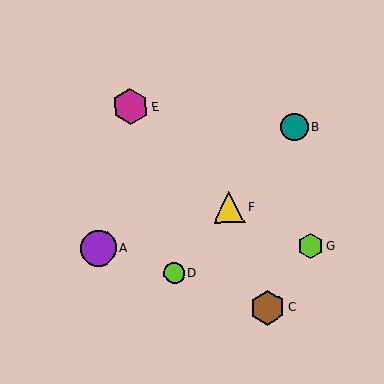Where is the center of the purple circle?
The center of the purple circle is at (98, 248).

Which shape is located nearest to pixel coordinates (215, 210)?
The yellow triangle (labeled F) at (229, 207) is nearest to that location.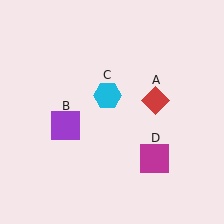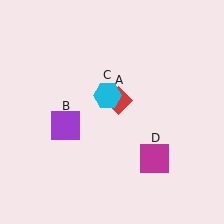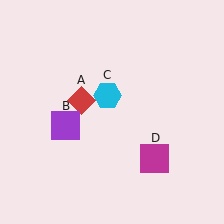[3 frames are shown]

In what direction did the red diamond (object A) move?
The red diamond (object A) moved left.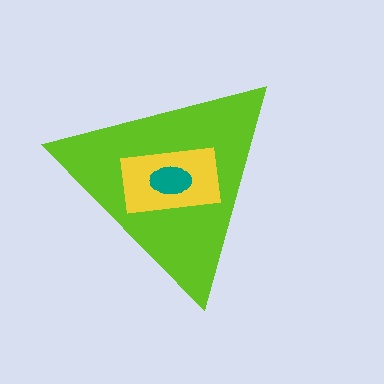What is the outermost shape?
The lime triangle.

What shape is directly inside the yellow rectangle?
The teal ellipse.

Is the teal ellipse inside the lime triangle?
Yes.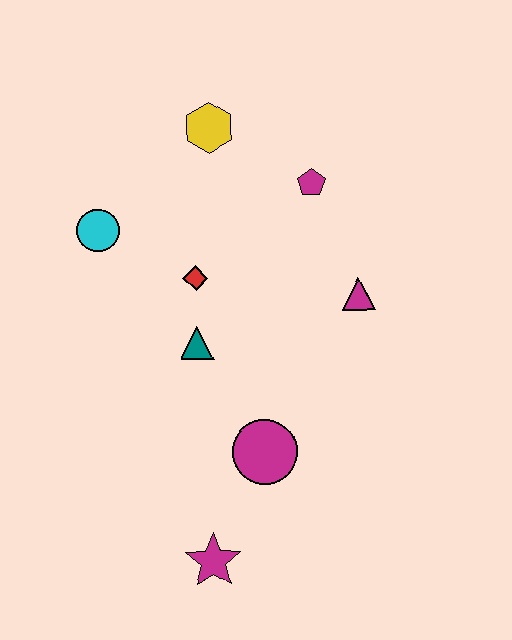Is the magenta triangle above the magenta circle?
Yes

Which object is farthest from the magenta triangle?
The magenta star is farthest from the magenta triangle.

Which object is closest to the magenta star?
The magenta circle is closest to the magenta star.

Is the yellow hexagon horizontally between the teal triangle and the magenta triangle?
Yes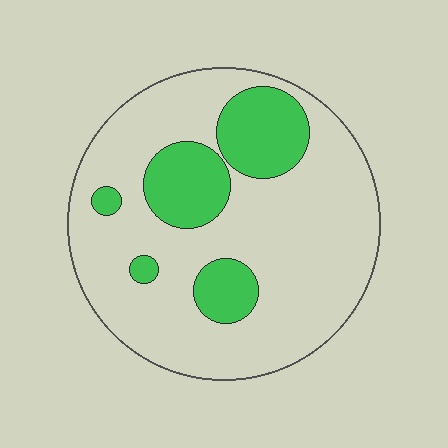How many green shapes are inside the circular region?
5.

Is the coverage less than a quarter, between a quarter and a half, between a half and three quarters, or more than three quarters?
Less than a quarter.